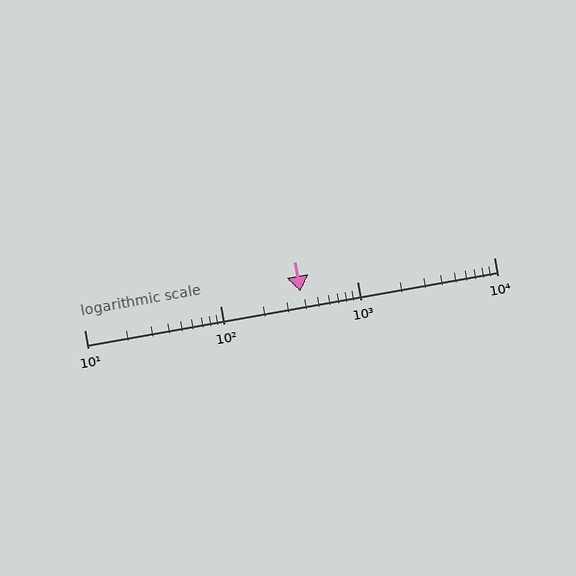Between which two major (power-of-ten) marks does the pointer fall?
The pointer is between 100 and 1000.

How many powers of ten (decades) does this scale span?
The scale spans 3 decades, from 10 to 10000.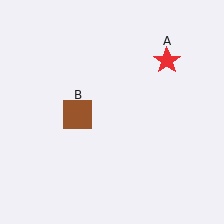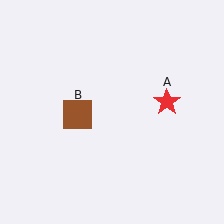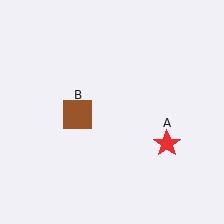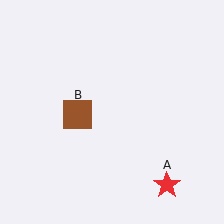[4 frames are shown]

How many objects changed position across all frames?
1 object changed position: red star (object A).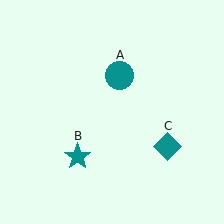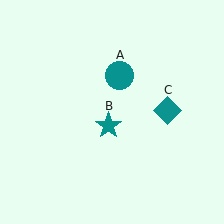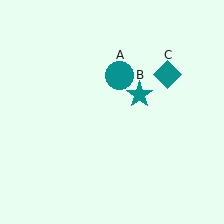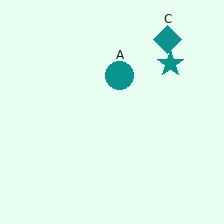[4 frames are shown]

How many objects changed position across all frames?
2 objects changed position: teal star (object B), teal diamond (object C).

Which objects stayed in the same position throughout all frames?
Teal circle (object A) remained stationary.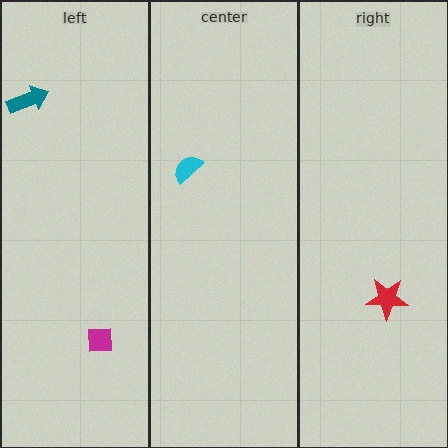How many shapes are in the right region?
1.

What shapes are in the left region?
The magenta square, the teal arrow.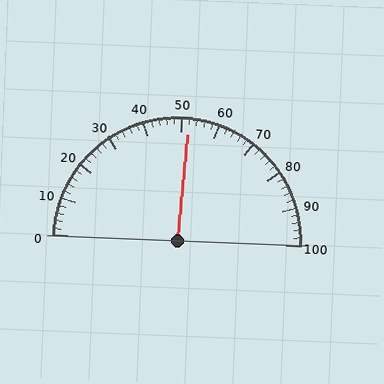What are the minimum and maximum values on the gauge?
The gauge ranges from 0 to 100.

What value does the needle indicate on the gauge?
The needle indicates approximately 52.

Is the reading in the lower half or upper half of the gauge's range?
The reading is in the upper half of the range (0 to 100).